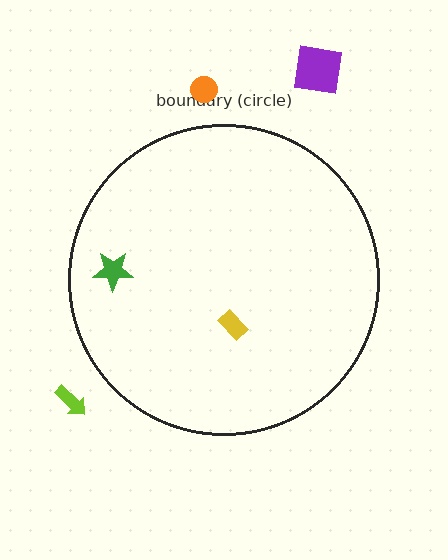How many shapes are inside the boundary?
2 inside, 3 outside.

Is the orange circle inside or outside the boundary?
Outside.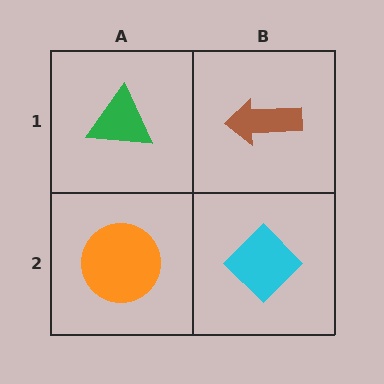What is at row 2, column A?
An orange circle.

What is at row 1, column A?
A green triangle.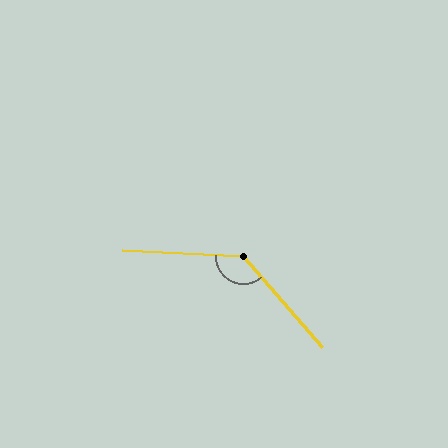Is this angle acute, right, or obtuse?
It is obtuse.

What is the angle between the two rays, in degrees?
Approximately 134 degrees.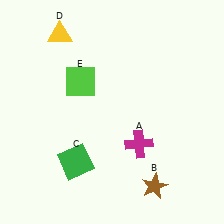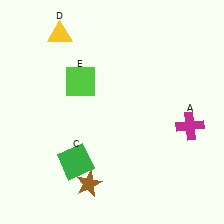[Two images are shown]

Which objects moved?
The objects that moved are: the magenta cross (A), the brown star (B).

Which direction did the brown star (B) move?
The brown star (B) moved left.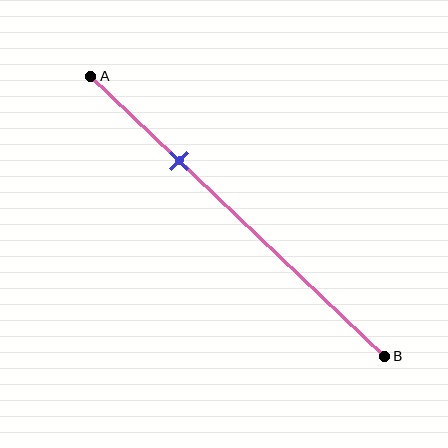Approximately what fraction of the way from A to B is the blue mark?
The blue mark is approximately 30% of the way from A to B.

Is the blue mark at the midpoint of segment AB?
No, the mark is at about 30% from A, not at the 50% midpoint.